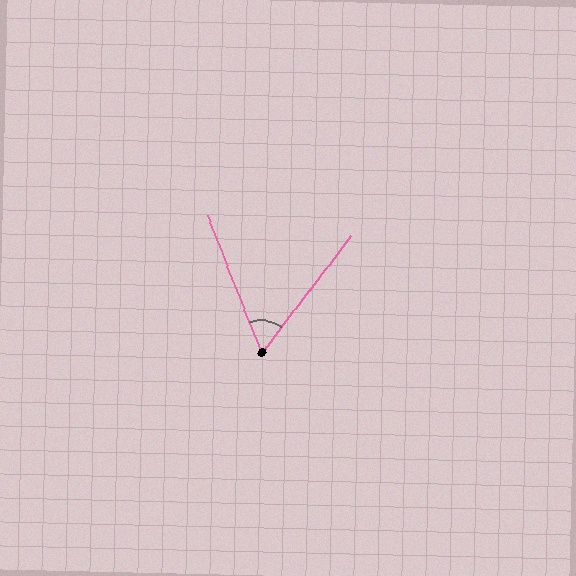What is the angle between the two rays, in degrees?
Approximately 59 degrees.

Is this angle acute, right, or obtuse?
It is acute.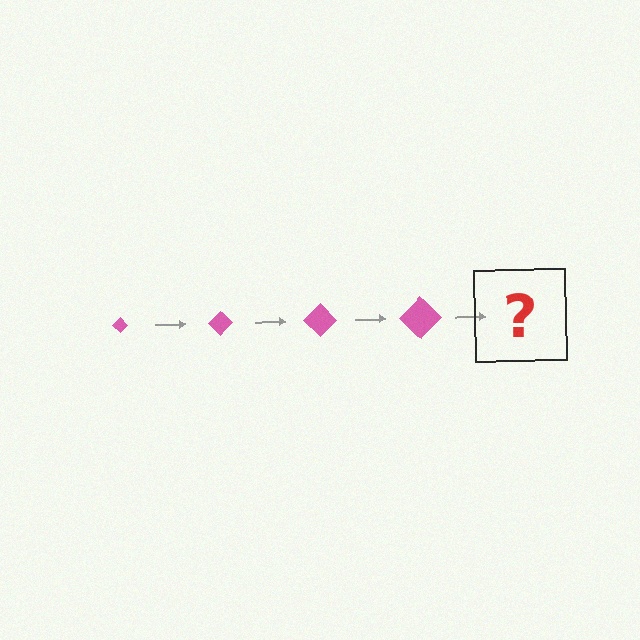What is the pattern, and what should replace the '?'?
The pattern is that the diamond gets progressively larger each step. The '?' should be a pink diamond, larger than the previous one.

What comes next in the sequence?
The next element should be a pink diamond, larger than the previous one.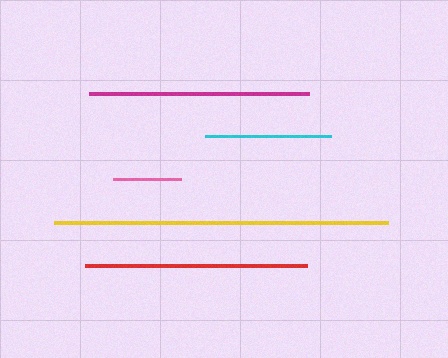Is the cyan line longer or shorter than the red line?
The red line is longer than the cyan line.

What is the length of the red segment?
The red segment is approximately 222 pixels long.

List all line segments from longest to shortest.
From longest to shortest: yellow, red, magenta, cyan, pink.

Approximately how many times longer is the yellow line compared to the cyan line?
The yellow line is approximately 2.7 times the length of the cyan line.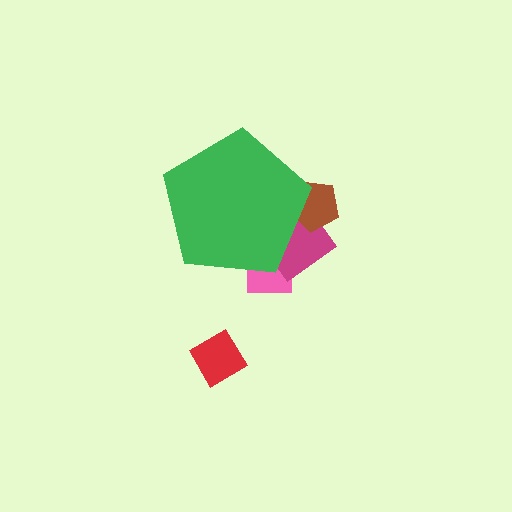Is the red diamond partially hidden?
No, the red diamond is fully visible.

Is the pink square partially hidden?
Yes, the pink square is partially hidden behind the green pentagon.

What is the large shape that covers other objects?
A green pentagon.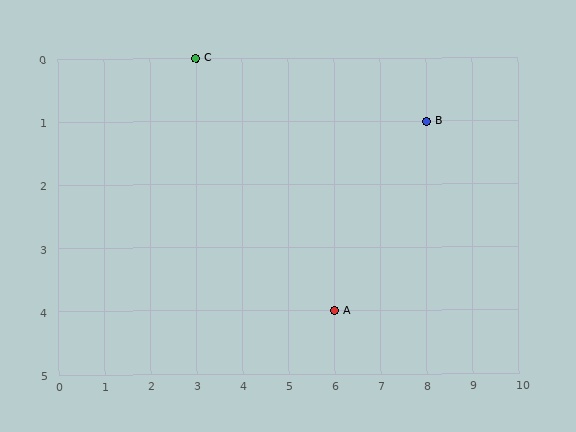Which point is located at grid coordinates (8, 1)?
Point B is at (8, 1).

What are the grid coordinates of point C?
Point C is at grid coordinates (3, 0).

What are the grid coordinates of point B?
Point B is at grid coordinates (8, 1).